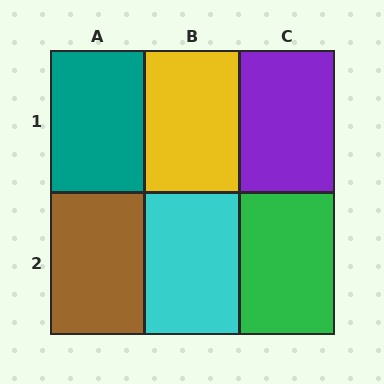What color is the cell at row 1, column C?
Purple.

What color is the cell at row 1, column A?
Teal.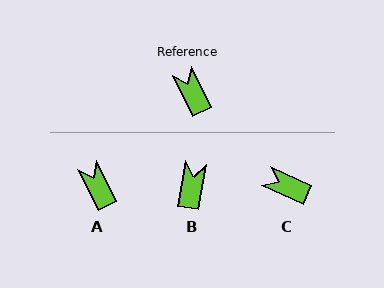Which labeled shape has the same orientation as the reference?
A.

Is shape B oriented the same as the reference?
No, it is off by about 36 degrees.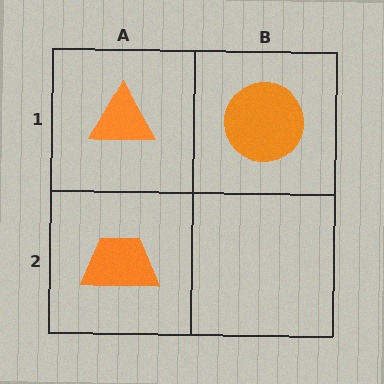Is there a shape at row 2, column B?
No, that cell is empty.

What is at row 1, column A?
An orange triangle.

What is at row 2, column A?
An orange trapezoid.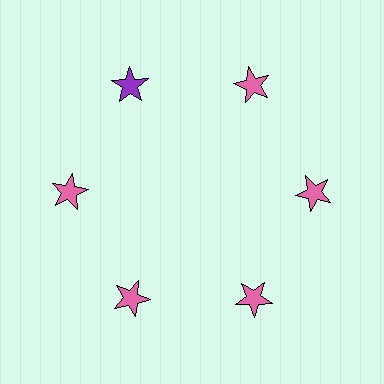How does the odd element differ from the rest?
It has a different color: purple instead of pink.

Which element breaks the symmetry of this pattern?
The purple star at roughly the 11 o'clock position breaks the symmetry. All other shapes are pink stars.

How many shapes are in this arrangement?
There are 6 shapes arranged in a ring pattern.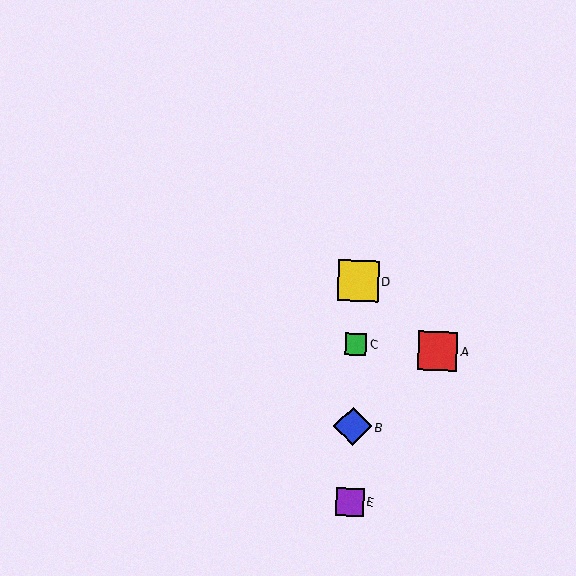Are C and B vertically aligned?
Yes, both are at x≈356.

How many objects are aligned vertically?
4 objects (B, C, D, E) are aligned vertically.